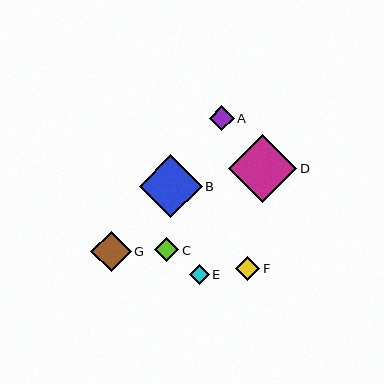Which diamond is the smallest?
Diamond E is the smallest with a size of approximately 20 pixels.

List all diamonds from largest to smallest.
From largest to smallest: D, B, G, A, C, F, E.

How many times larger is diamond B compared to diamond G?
Diamond B is approximately 1.6 times the size of diamond G.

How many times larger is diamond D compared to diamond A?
Diamond D is approximately 2.7 times the size of diamond A.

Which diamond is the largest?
Diamond D is the largest with a size of approximately 68 pixels.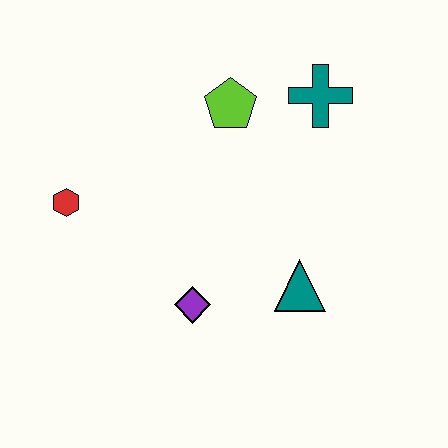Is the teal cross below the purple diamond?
No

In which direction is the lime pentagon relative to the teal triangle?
The lime pentagon is above the teal triangle.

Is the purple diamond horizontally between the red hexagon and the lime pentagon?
Yes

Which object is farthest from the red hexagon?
The teal cross is farthest from the red hexagon.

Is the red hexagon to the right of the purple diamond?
No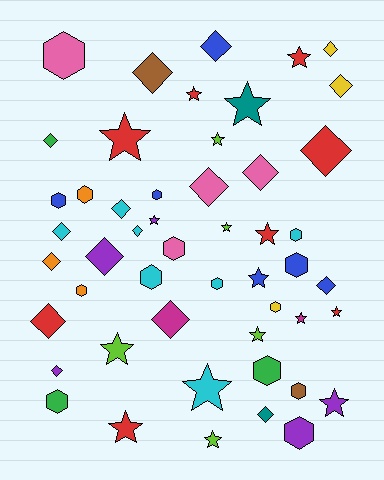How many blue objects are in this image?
There are 6 blue objects.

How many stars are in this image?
There are 17 stars.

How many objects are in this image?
There are 50 objects.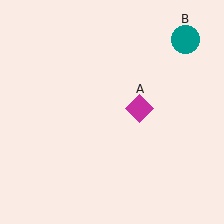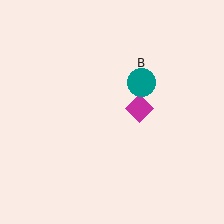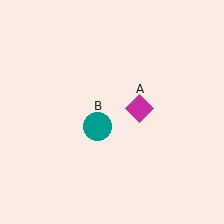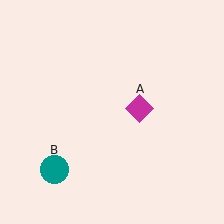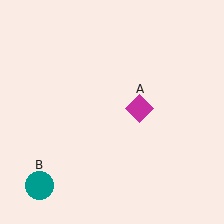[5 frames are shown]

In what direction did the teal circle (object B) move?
The teal circle (object B) moved down and to the left.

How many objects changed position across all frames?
1 object changed position: teal circle (object B).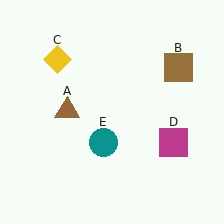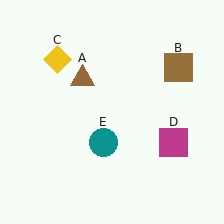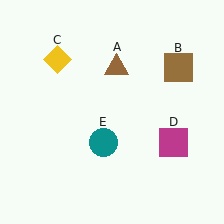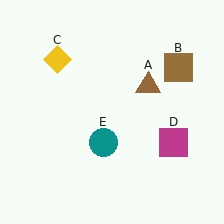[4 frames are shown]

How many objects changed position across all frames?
1 object changed position: brown triangle (object A).